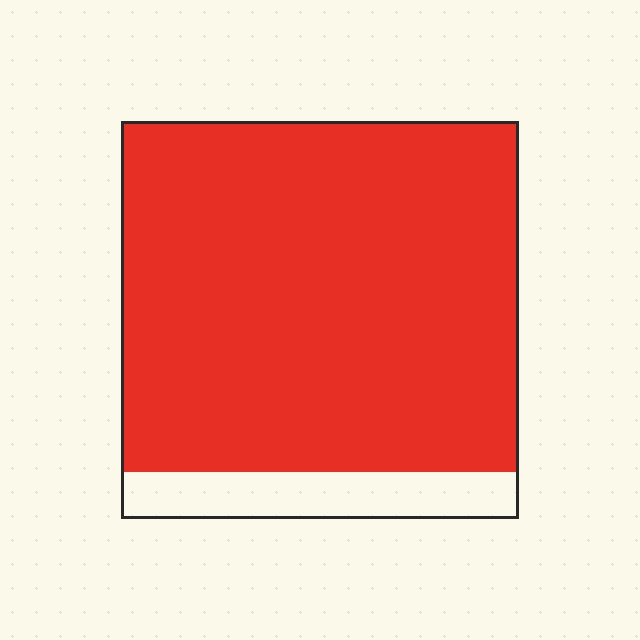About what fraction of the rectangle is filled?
About seven eighths (7/8).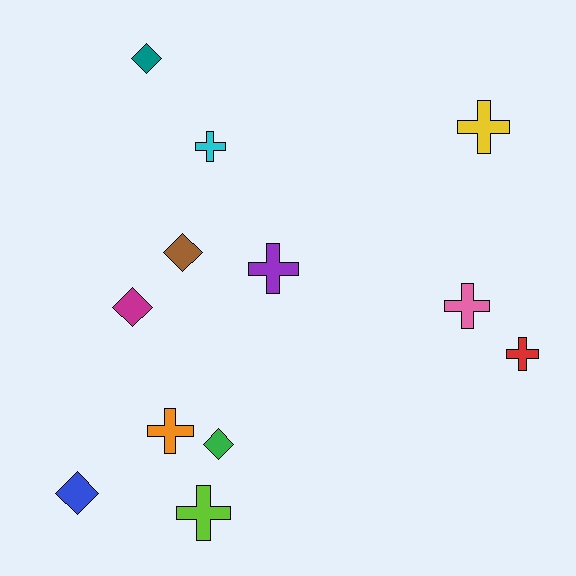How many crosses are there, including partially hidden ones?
There are 7 crosses.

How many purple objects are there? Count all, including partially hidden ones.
There is 1 purple object.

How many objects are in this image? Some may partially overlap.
There are 12 objects.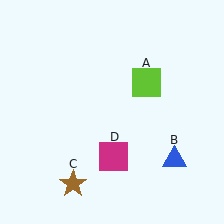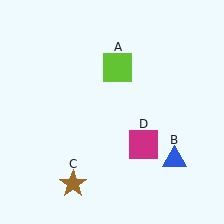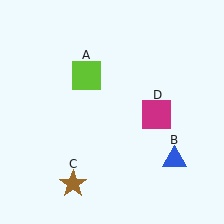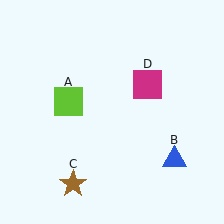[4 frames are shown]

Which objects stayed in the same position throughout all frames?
Blue triangle (object B) and brown star (object C) remained stationary.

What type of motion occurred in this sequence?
The lime square (object A), magenta square (object D) rotated counterclockwise around the center of the scene.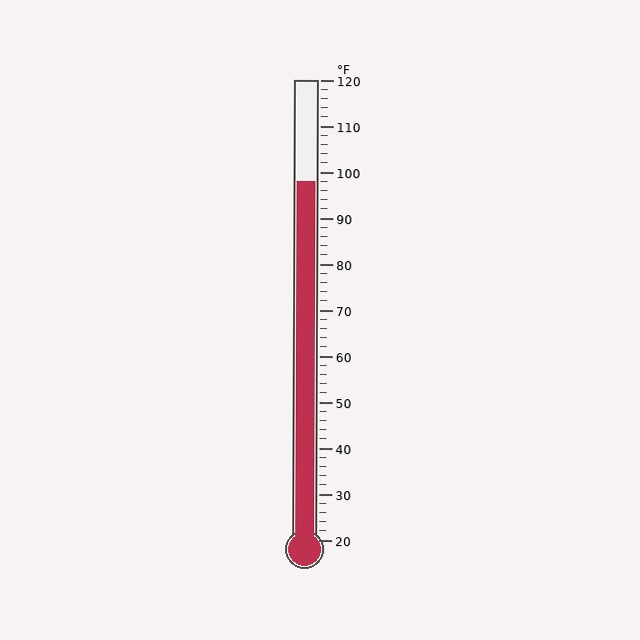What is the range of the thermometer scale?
The thermometer scale ranges from 20°F to 120°F.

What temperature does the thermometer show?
The thermometer shows approximately 98°F.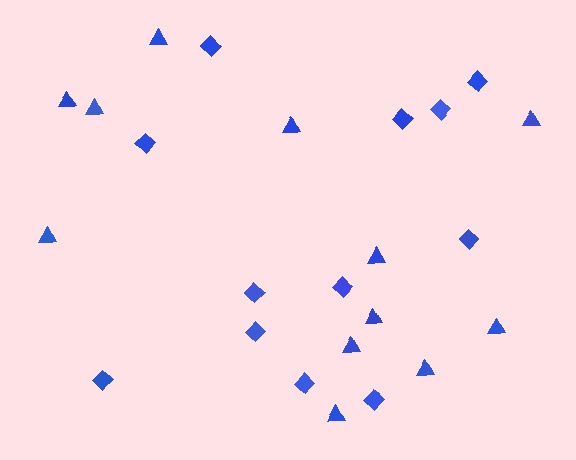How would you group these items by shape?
There are 2 groups: one group of triangles (12) and one group of diamonds (12).